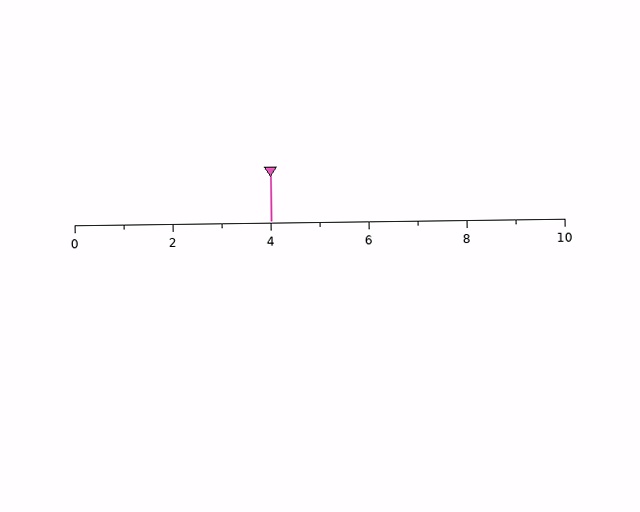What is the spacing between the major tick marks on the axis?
The major ticks are spaced 2 apart.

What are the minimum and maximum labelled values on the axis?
The axis runs from 0 to 10.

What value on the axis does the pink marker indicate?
The marker indicates approximately 4.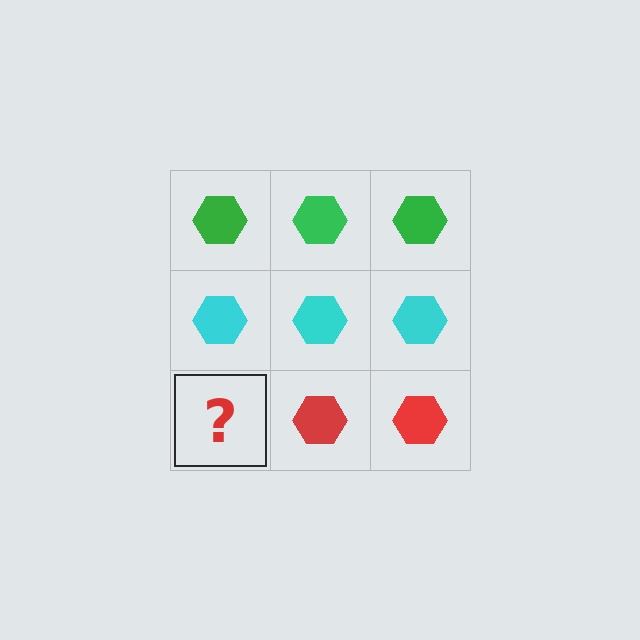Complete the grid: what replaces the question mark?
The question mark should be replaced with a red hexagon.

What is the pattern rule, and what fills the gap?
The rule is that each row has a consistent color. The gap should be filled with a red hexagon.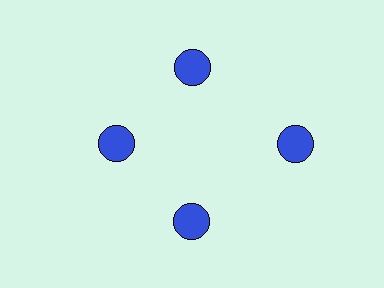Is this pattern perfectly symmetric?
No. The 4 blue circles are arranged in a ring, but one element near the 3 o'clock position is pushed outward from the center, breaking the 4-fold rotational symmetry.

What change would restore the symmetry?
The symmetry would be restored by moving it inward, back onto the ring so that all 4 circles sit at equal angles and equal distance from the center.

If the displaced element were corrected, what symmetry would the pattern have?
It would have 4-fold rotational symmetry — the pattern would map onto itself every 90 degrees.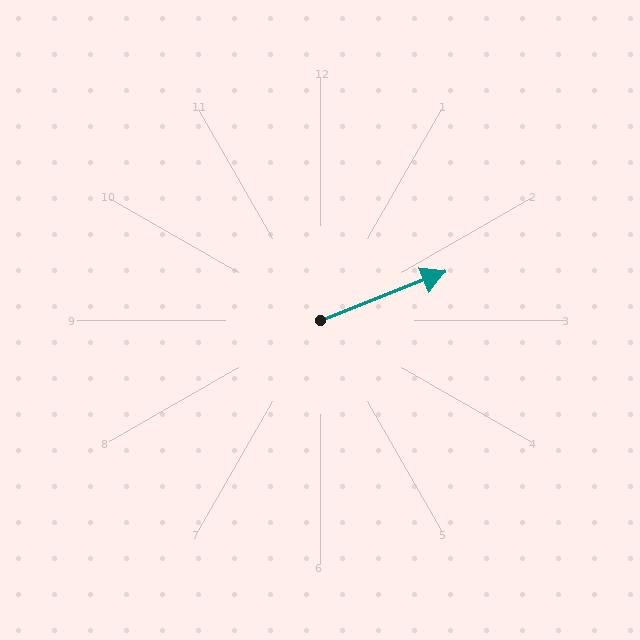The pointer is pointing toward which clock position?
Roughly 2 o'clock.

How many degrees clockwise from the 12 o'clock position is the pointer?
Approximately 69 degrees.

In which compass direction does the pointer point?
East.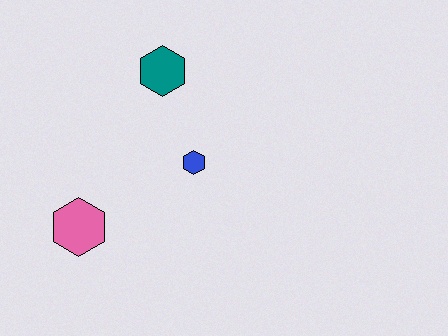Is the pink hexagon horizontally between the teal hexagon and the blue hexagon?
No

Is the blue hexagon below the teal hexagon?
Yes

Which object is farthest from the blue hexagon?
The pink hexagon is farthest from the blue hexagon.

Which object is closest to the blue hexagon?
The teal hexagon is closest to the blue hexagon.